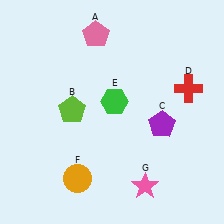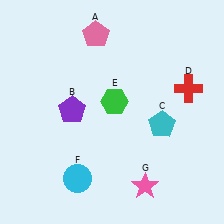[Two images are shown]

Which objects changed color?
B changed from lime to purple. C changed from purple to cyan. F changed from orange to cyan.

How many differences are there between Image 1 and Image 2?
There are 3 differences between the two images.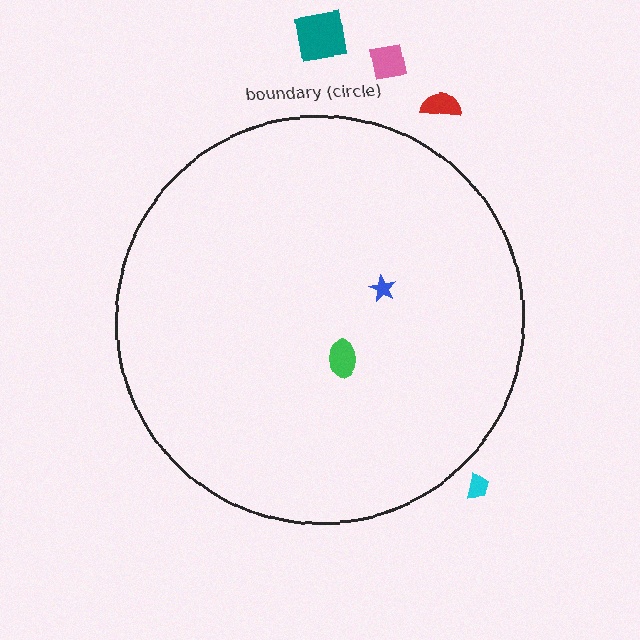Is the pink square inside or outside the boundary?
Outside.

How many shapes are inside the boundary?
2 inside, 4 outside.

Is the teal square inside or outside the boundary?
Outside.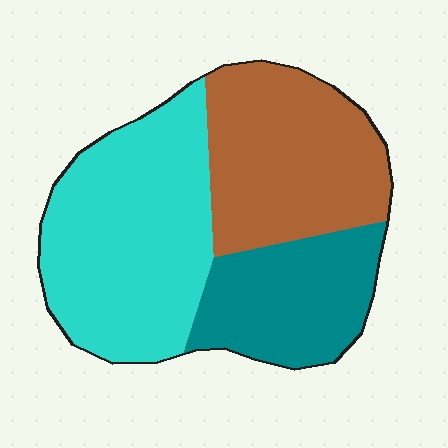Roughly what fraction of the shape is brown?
Brown covers 33% of the shape.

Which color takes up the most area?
Cyan, at roughly 45%.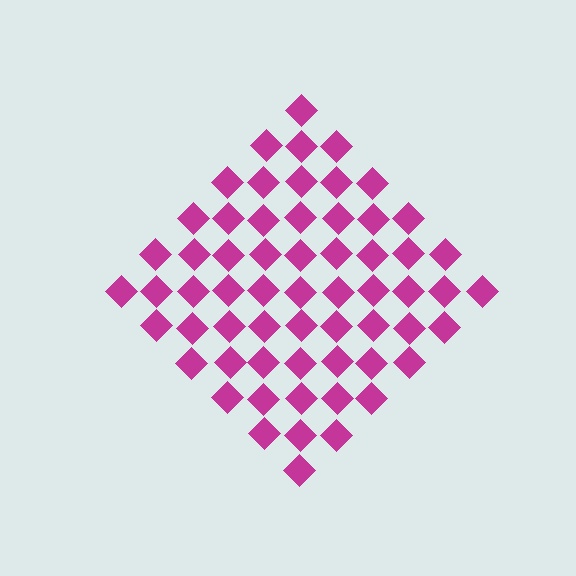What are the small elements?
The small elements are diamonds.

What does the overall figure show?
The overall figure shows a diamond.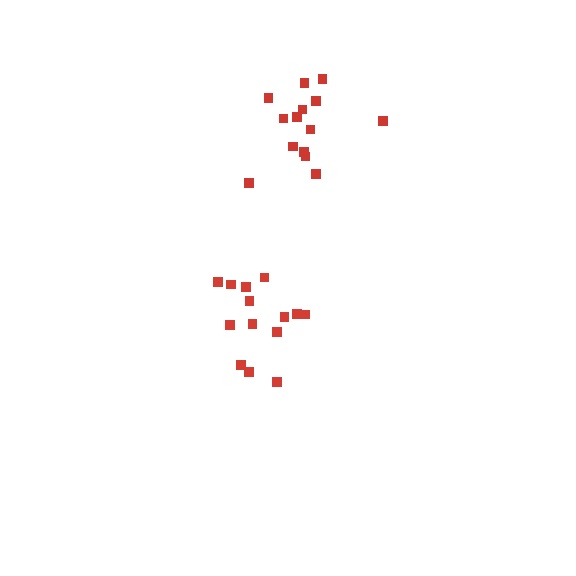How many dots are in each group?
Group 1: 14 dots, Group 2: 14 dots (28 total).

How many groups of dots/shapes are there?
There are 2 groups.